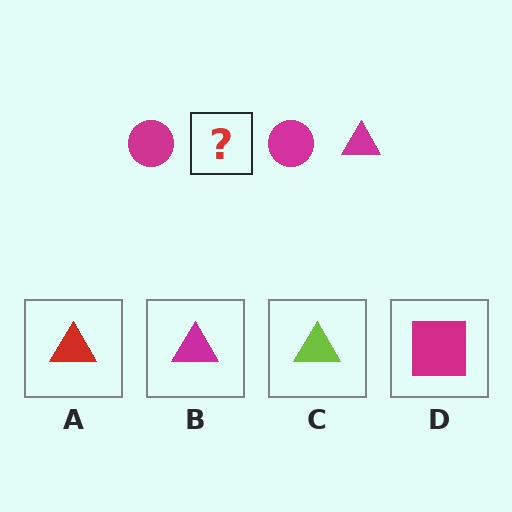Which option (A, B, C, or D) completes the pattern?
B.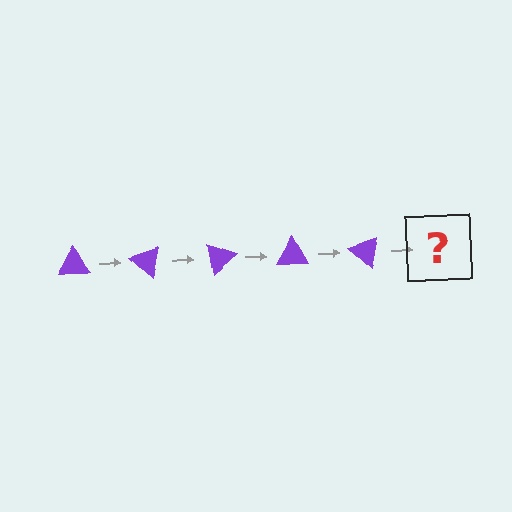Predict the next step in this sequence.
The next step is a purple triangle rotated 200 degrees.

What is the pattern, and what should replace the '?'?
The pattern is that the triangle rotates 40 degrees each step. The '?' should be a purple triangle rotated 200 degrees.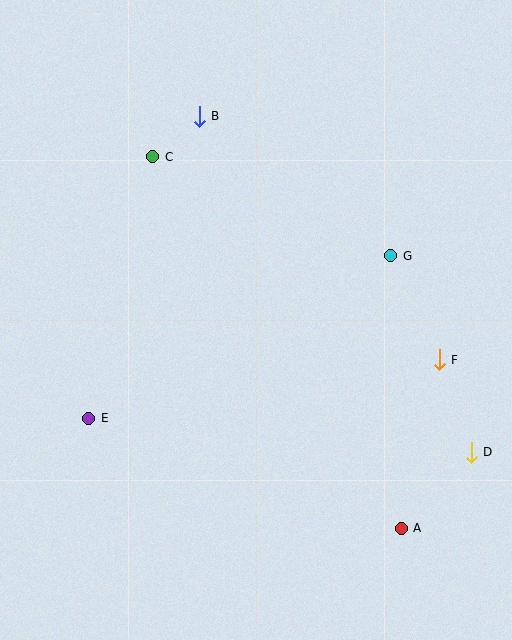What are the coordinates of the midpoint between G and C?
The midpoint between G and C is at (272, 206).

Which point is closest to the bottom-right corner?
Point A is closest to the bottom-right corner.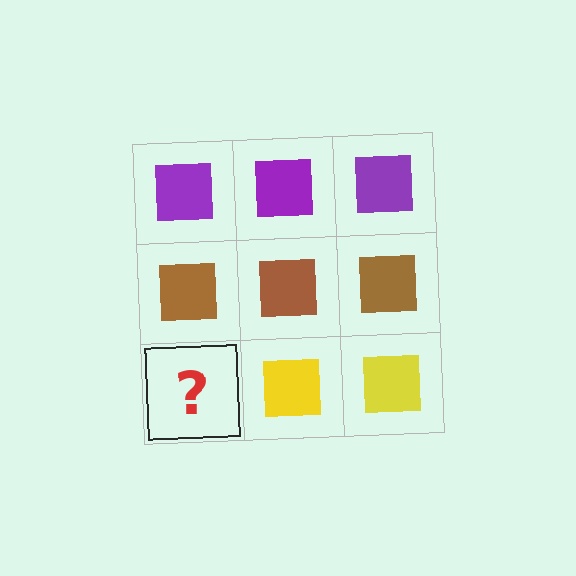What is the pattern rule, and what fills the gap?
The rule is that each row has a consistent color. The gap should be filled with a yellow square.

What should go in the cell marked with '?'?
The missing cell should contain a yellow square.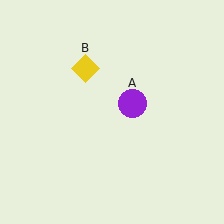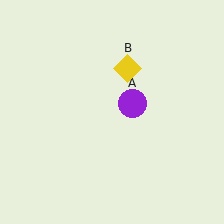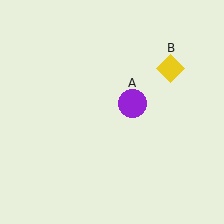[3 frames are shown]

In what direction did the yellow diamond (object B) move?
The yellow diamond (object B) moved right.